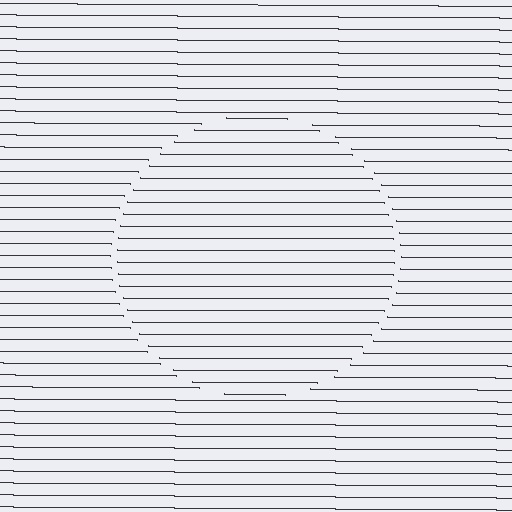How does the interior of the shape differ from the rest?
The interior of the shape contains the same grating, shifted by half a period — the contour is defined by the phase discontinuity where line-ends from the inner and outer gratings abut.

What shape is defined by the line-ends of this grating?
An illusory circle. The interior of the shape contains the same grating, shifted by half a period — the contour is defined by the phase discontinuity where line-ends from the inner and outer gratings abut.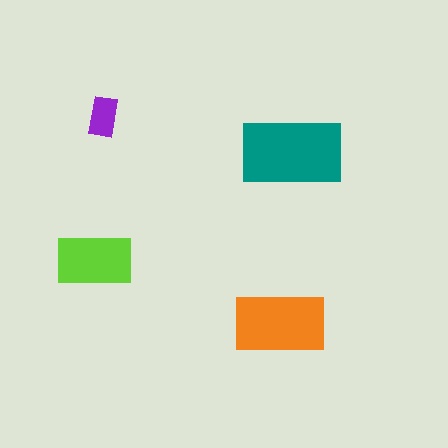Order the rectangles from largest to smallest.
the teal one, the orange one, the lime one, the purple one.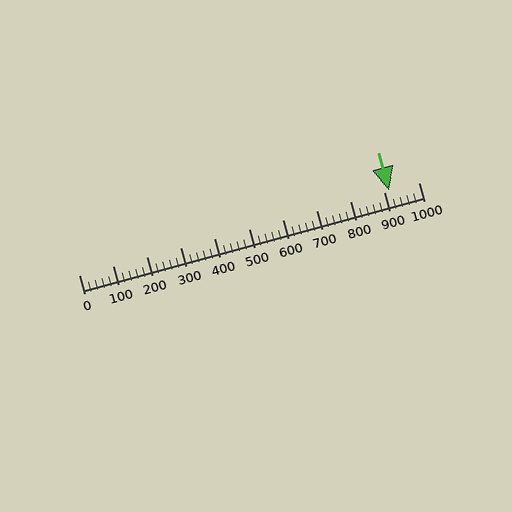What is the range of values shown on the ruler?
The ruler shows values from 0 to 1000.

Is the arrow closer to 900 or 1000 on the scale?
The arrow is closer to 900.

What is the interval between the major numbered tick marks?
The major tick marks are spaced 100 units apart.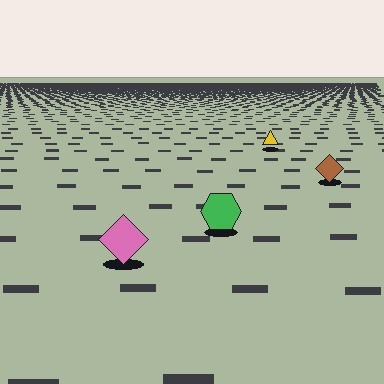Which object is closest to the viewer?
The pink diamond is closest. The texture marks near it are larger and more spread out.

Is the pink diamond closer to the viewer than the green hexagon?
Yes. The pink diamond is closer — you can tell from the texture gradient: the ground texture is coarser near it.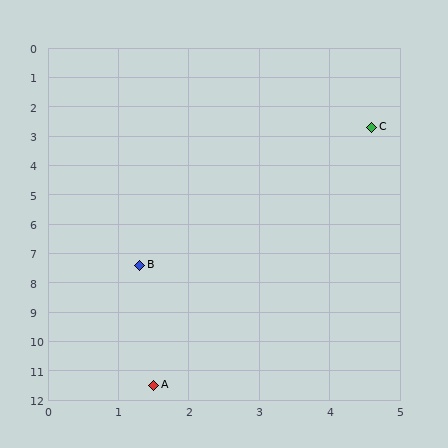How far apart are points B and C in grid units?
Points B and C are about 5.7 grid units apart.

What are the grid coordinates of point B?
Point B is at approximately (1.3, 7.4).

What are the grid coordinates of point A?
Point A is at approximately (1.5, 11.5).